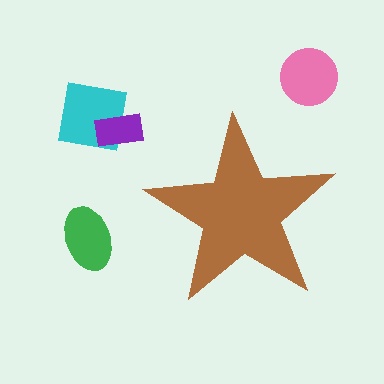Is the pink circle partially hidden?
No, the pink circle is fully visible.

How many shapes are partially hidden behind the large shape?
0 shapes are partially hidden.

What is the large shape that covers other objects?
A brown star.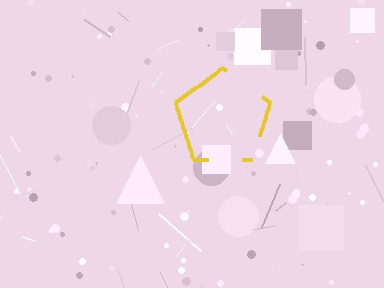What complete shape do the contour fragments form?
The contour fragments form a pentagon.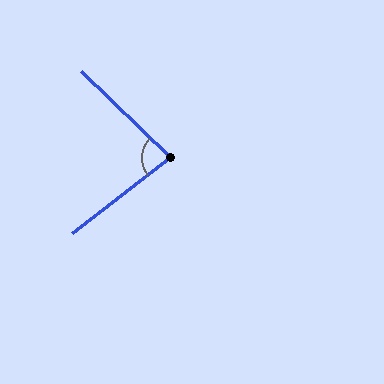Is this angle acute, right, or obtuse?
It is acute.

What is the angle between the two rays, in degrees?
Approximately 82 degrees.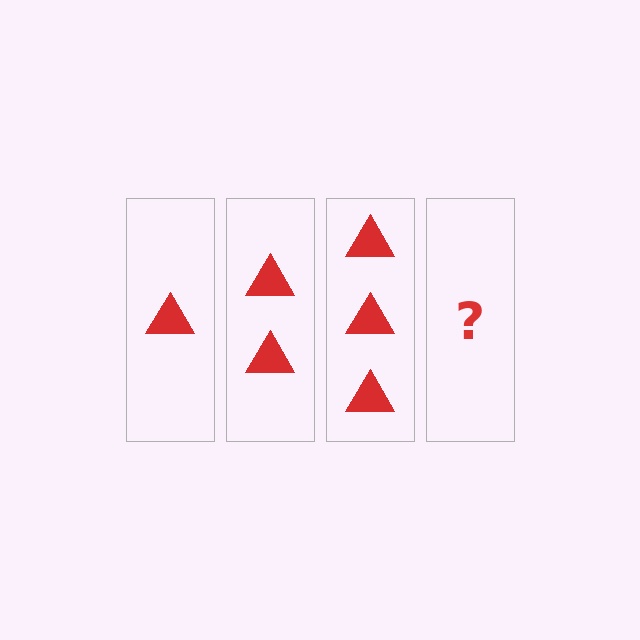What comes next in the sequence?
The next element should be 4 triangles.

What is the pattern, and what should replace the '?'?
The pattern is that each step adds one more triangle. The '?' should be 4 triangles.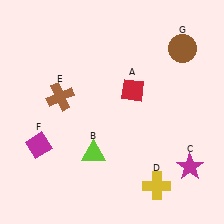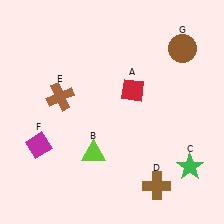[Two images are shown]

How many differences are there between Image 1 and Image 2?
There are 2 differences between the two images.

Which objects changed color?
C changed from magenta to green. D changed from yellow to brown.